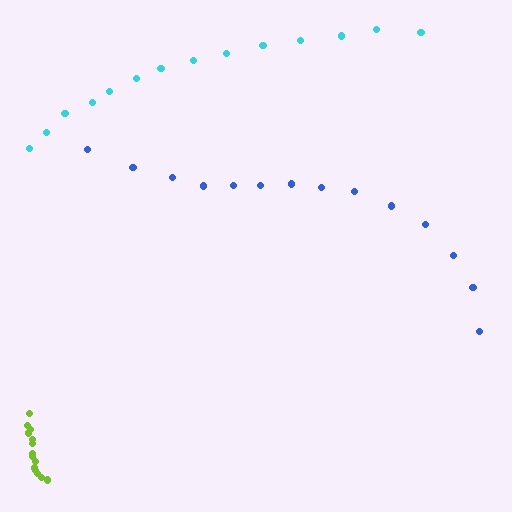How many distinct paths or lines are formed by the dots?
There are 3 distinct paths.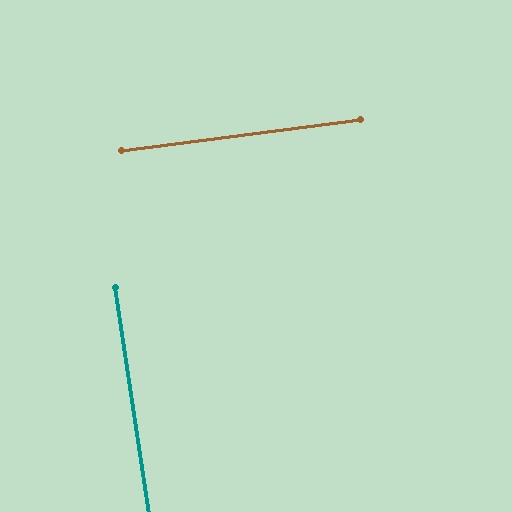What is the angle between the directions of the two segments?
Approximately 89 degrees.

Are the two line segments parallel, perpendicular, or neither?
Perpendicular — they meet at approximately 89°.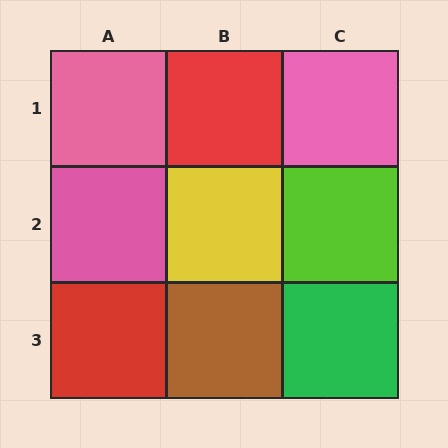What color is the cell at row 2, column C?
Lime.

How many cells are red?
2 cells are red.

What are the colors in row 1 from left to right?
Pink, red, pink.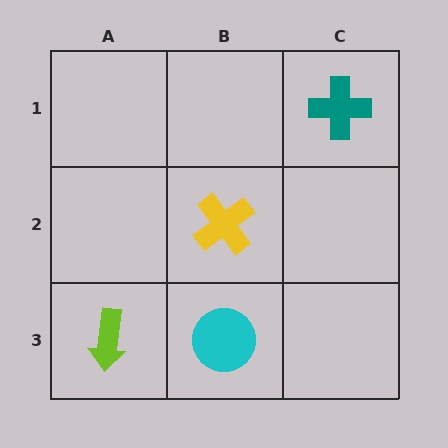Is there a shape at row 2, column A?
No, that cell is empty.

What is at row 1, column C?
A teal cross.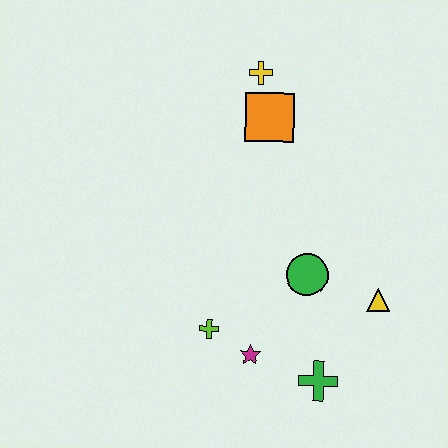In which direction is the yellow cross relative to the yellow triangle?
The yellow cross is above the yellow triangle.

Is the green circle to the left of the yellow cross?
No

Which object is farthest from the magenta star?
The yellow cross is farthest from the magenta star.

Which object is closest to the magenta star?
The lime cross is closest to the magenta star.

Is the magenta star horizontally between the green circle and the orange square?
No